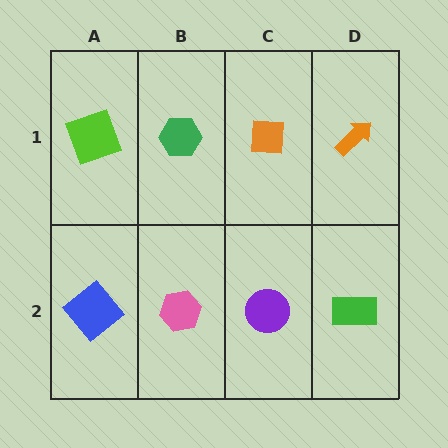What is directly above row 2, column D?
An orange arrow.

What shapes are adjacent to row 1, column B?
A pink hexagon (row 2, column B), a lime square (row 1, column A), an orange square (row 1, column C).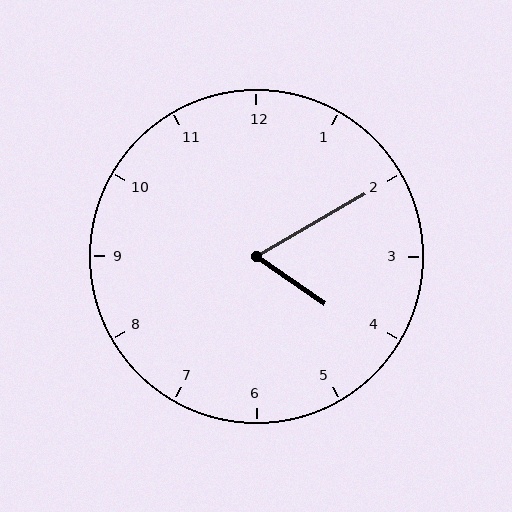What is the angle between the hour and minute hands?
Approximately 65 degrees.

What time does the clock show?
4:10.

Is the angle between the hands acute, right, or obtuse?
It is acute.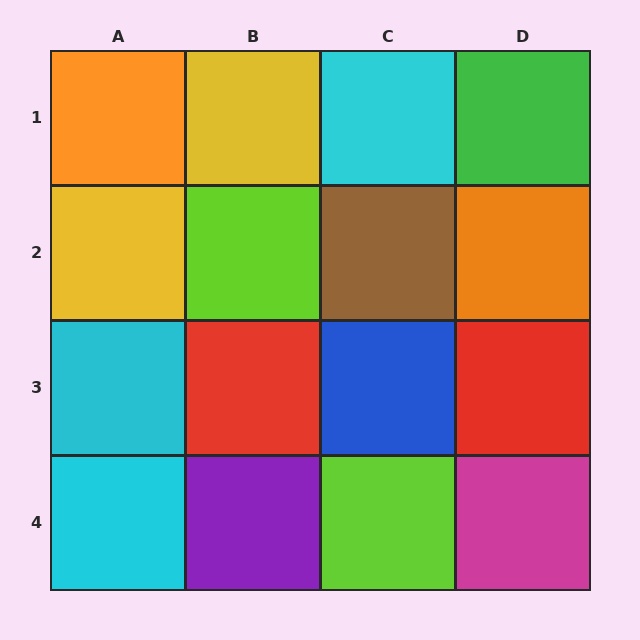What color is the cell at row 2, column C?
Brown.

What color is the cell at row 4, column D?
Magenta.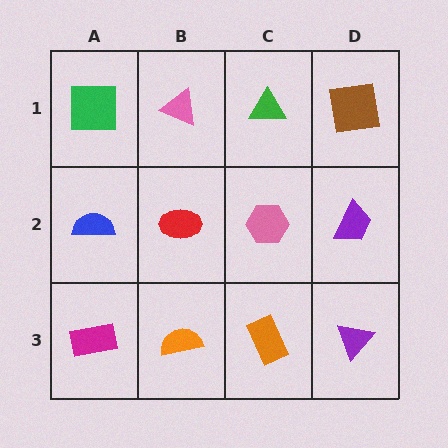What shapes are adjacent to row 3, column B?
A red ellipse (row 2, column B), a magenta rectangle (row 3, column A), an orange rectangle (row 3, column C).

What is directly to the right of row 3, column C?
A purple triangle.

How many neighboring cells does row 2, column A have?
3.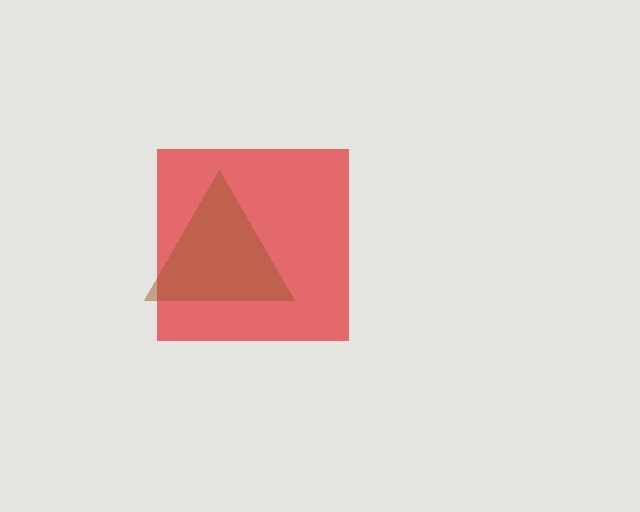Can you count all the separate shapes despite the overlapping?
Yes, there are 2 separate shapes.